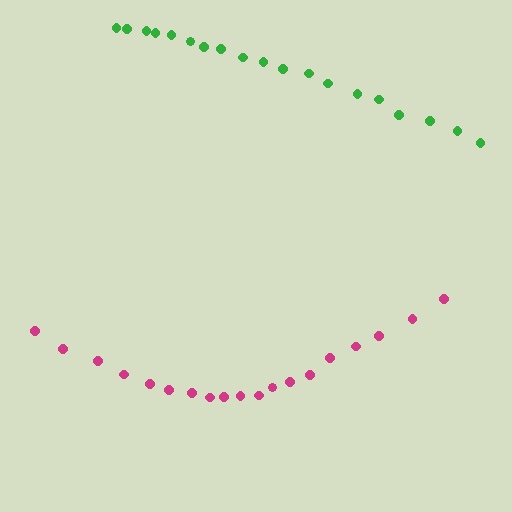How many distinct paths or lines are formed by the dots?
There are 2 distinct paths.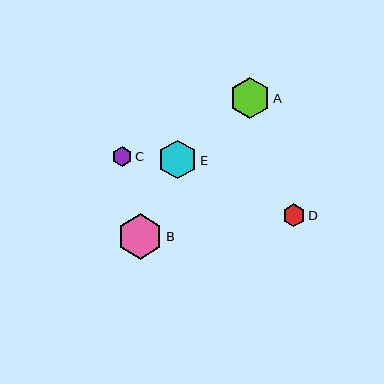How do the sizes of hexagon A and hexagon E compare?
Hexagon A and hexagon E are approximately the same size.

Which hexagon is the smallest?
Hexagon C is the smallest with a size of approximately 20 pixels.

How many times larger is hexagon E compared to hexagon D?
Hexagon E is approximately 1.7 times the size of hexagon D.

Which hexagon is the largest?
Hexagon B is the largest with a size of approximately 45 pixels.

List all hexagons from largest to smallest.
From largest to smallest: B, A, E, D, C.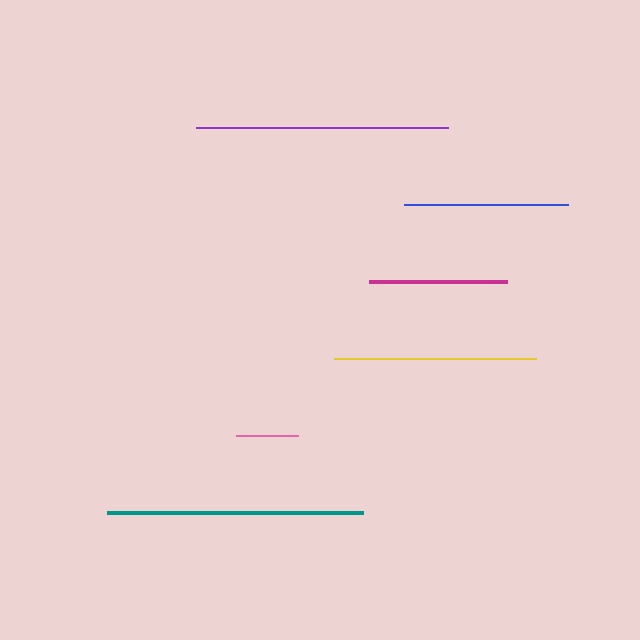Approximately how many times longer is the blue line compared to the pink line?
The blue line is approximately 2.7 times the length of the pink line.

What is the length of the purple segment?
The purple segment is approximately 252 pixels long.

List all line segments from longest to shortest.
From longest to shortest: teal, purple, yellow, blue, magenta, pink.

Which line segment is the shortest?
The pink line is the shortest at approximately 61 pixels.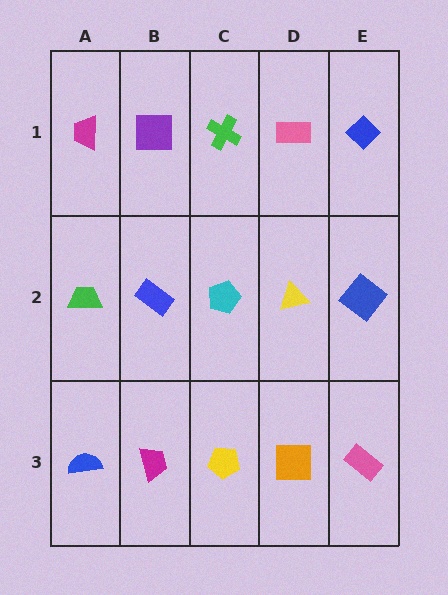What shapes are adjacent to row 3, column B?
A blue rectangle (row 2, column B), a blue semicircle (row 3, column A), a yellow pentagon (row 3, column C).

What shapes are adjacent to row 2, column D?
A pink rectangle (row 1, column D), an orange square (row 3, column D), a cyan pentagon (row 2, column C), a blue diamond (row 2, column E).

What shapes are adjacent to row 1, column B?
A blue rectangle (row 2, column B), a magenta trapezoid (row 1, column A), a green cross (row 1, column C).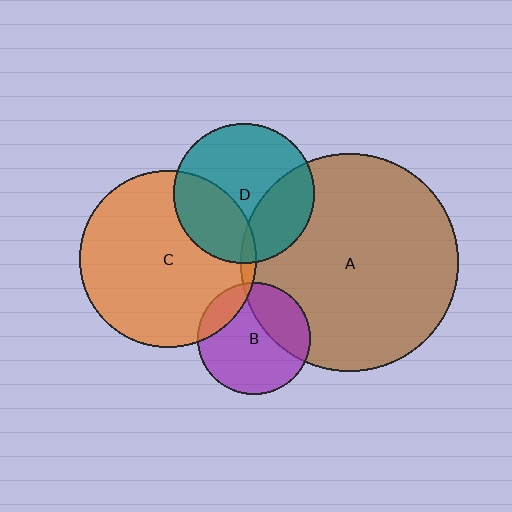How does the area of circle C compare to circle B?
Approximately 2.5 times.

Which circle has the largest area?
Circle A (brown).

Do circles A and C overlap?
Yes.